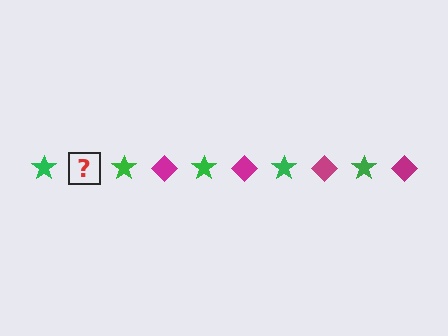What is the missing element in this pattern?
The missing element is a magenta diamond.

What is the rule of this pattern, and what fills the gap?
The rule is that the pattern alternates between green star and magenta diamond. The gap should be filled with a magenta diamond.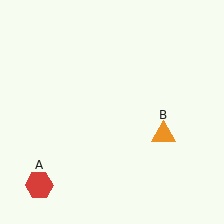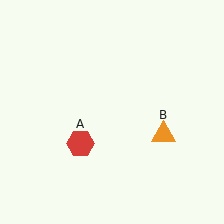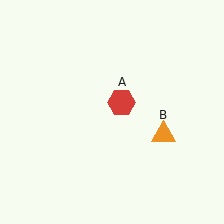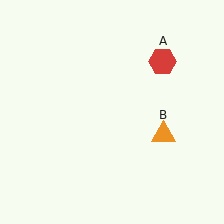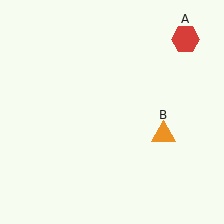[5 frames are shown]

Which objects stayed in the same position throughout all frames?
Orange triangle (object B) remained stationary.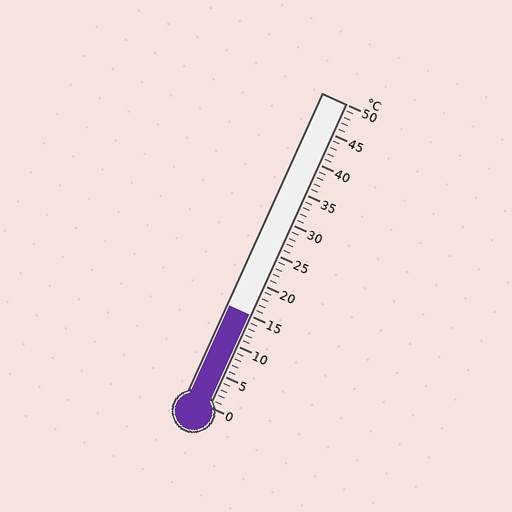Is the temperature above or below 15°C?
The temperature is at 15°C.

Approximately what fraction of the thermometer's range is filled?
The thermometer is filled to approximately 30% of its range.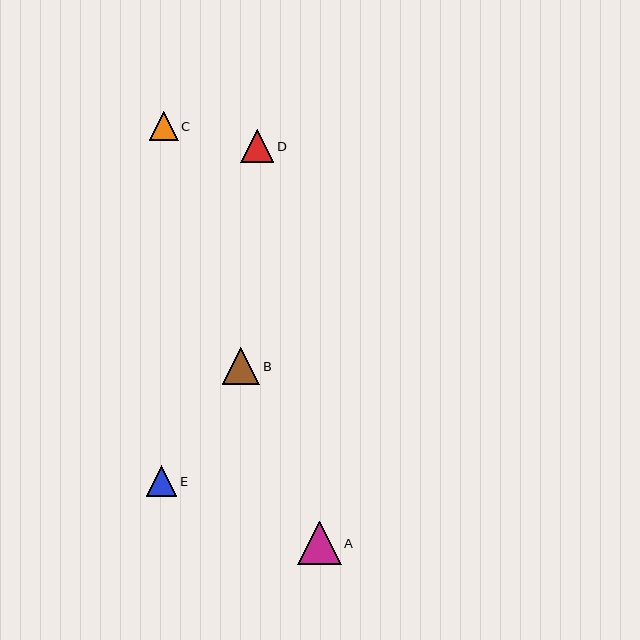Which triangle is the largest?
Triangle A is the largest with a size of approximately 44 pixels.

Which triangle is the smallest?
Triangle C is the smallest with a size of approximately 28 pixels.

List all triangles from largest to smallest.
From largest to smallest: A, B, D, E, C.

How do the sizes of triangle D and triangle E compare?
Triangle D and triangle E are approximately the same size.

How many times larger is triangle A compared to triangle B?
Triangle A is approximately 1.2 times the size of triangle B.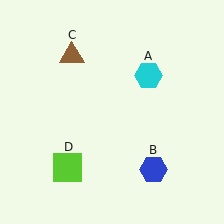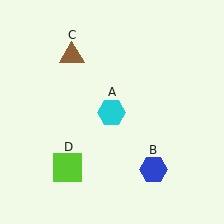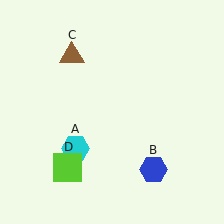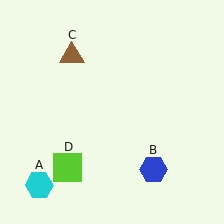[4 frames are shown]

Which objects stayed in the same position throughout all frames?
Blue hexagon (object B) and brown triangle (object C) and lime square (object D) remained stationary.